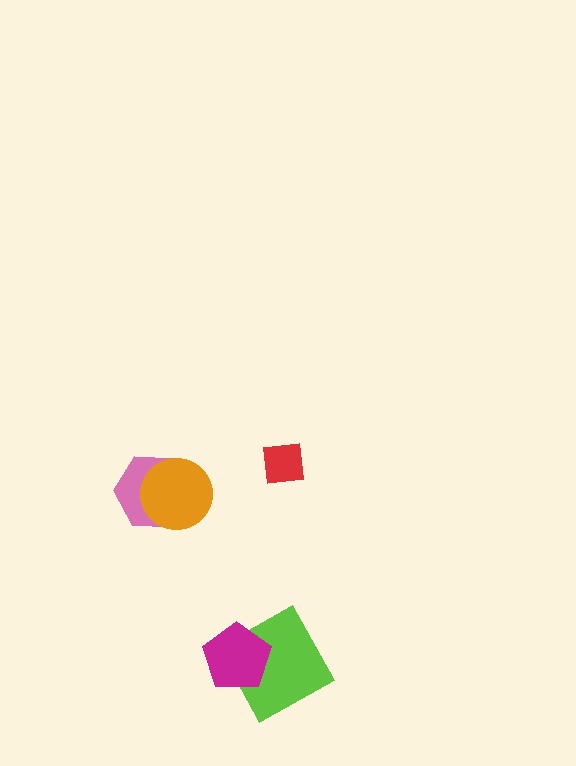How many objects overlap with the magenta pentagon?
1 object overlaps with the magenta pentagon.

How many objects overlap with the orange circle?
1 object overlaps with the orange circle.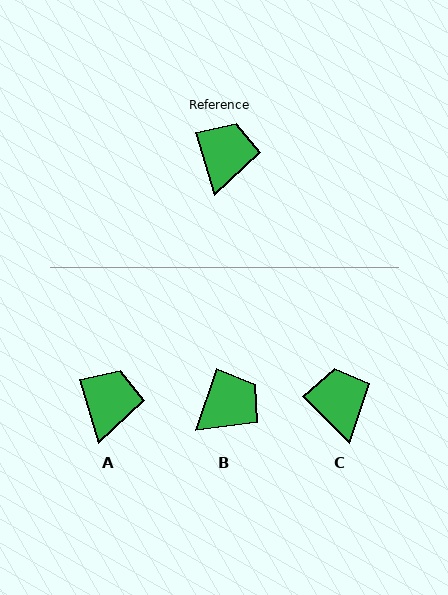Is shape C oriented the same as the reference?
No, it is off by about 28 degrees.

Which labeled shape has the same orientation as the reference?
A.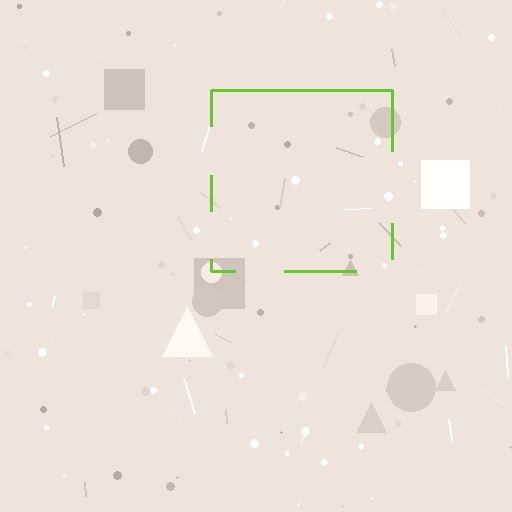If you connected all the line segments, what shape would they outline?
They would outline a square.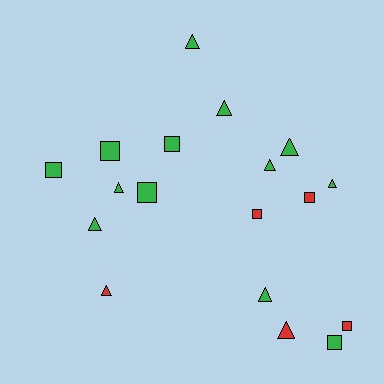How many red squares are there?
There are 3 red squares.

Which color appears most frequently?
Green, with 13 objects.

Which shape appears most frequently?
Triangle, with 10 objects.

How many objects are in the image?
There are 18 objects.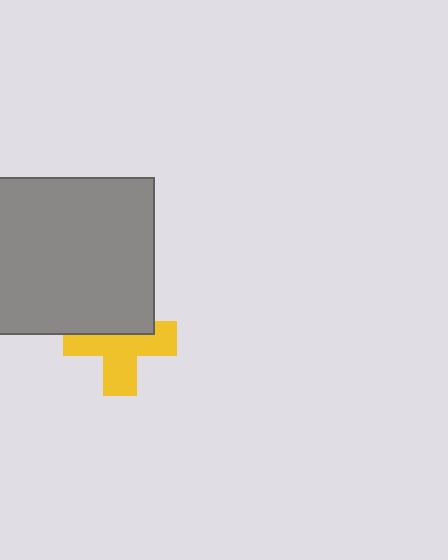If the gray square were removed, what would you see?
You would see the complete yellow cross.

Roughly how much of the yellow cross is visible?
About half of it is visible (roughly 60%).